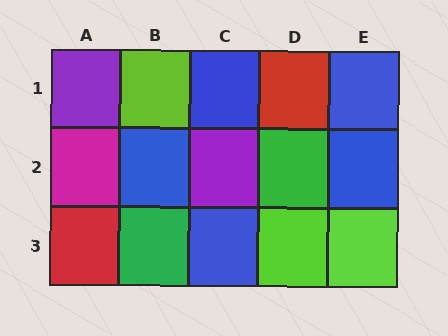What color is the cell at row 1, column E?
Blue.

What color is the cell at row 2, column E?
Blue.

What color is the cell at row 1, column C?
Blue.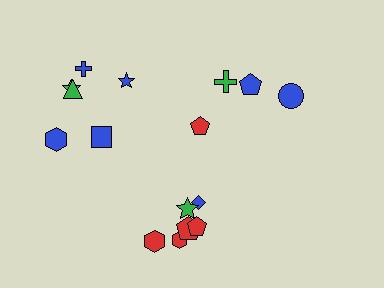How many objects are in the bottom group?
There are 6 objects.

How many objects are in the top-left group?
There are 6 objects.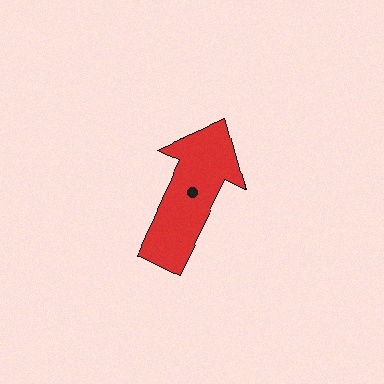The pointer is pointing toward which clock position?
Roughly 1 o'clock.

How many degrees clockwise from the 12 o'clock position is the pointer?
Approximately 26 degrees.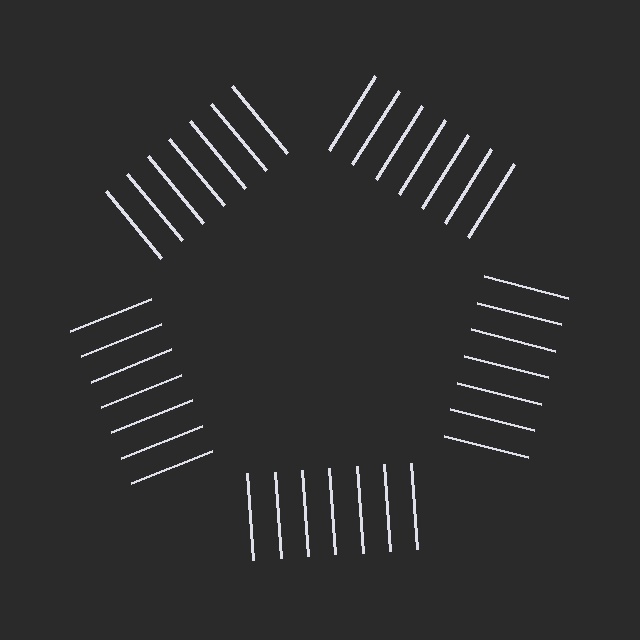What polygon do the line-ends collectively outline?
An illusory pentagon — the line segments terminate on its edges but no continuous stroke is drawn.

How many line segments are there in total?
35 — 7 along each of the 5 edges.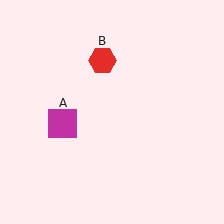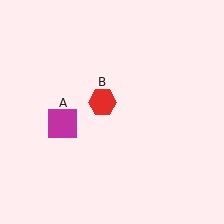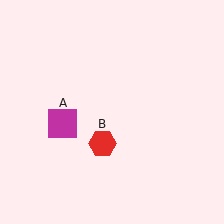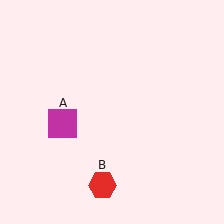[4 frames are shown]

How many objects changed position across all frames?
1 object changed position: red hexagon (object B).